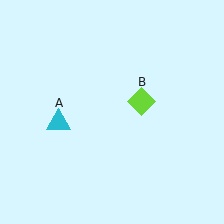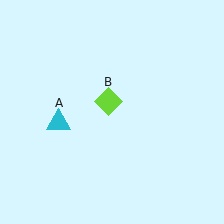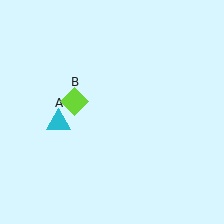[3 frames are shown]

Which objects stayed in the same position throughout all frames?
Cyan triangle (object A) remained stationary.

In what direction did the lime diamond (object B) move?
The lime diamond (object B) moved left.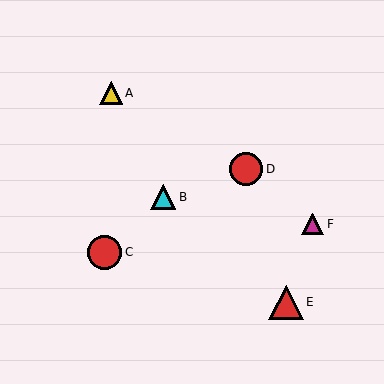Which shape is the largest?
The red triangle (labeled E) is the largest.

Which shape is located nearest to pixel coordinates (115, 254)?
The red circle (labeled C) at (104, 252) is nearest to that location.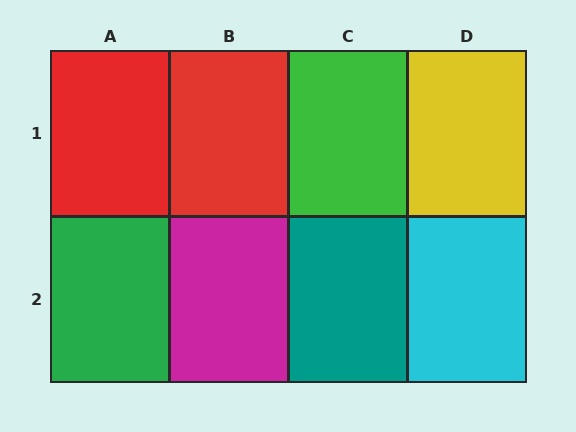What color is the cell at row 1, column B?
Red.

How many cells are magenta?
1 cell is magenta.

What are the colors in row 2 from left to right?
Green, magenta, teal, cyan.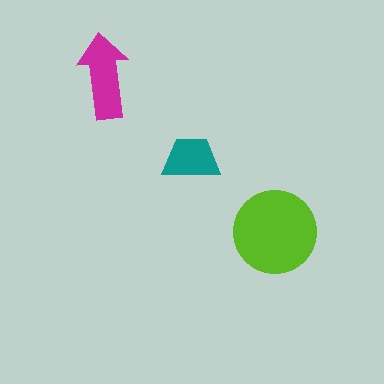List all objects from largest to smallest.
The lime circle, the magenta arrow, the teal trapezoid.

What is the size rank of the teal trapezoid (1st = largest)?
3rd.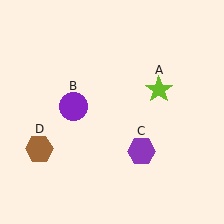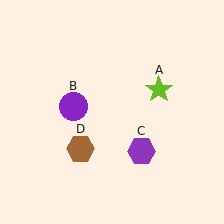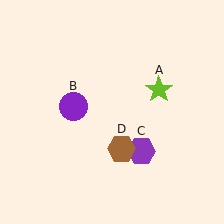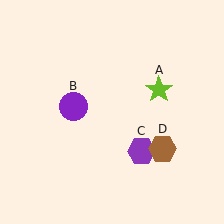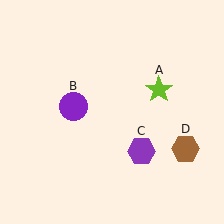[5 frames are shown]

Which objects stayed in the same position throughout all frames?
Lime star (object A) and purple circle (object B) and purple hexagon (object C) remained stationary.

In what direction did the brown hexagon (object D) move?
The brown hexagon (object D) moved right.